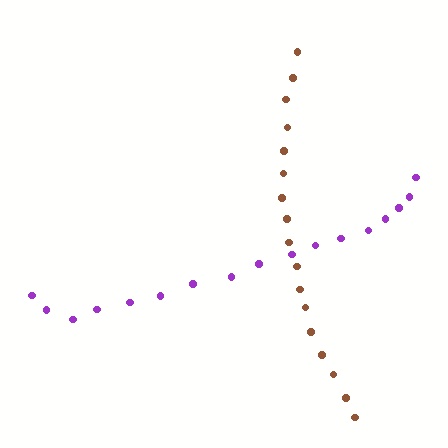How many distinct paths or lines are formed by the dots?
There are 2 distinct paths.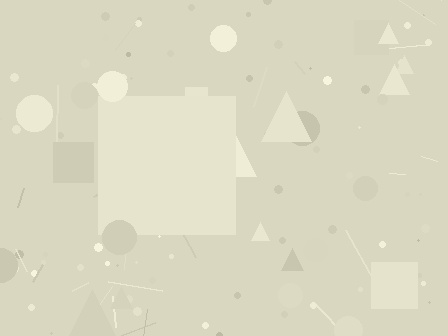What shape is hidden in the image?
A square is hidden in the image.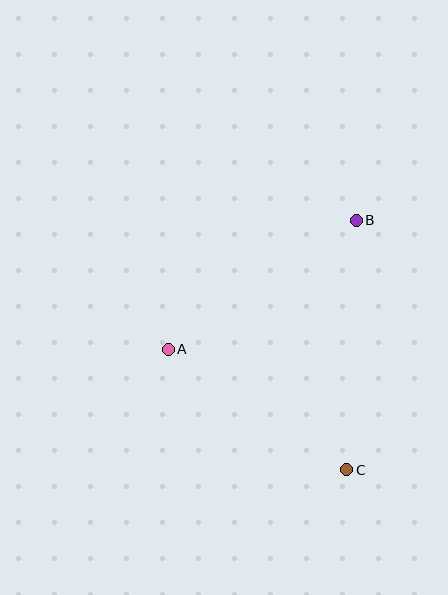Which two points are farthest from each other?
Points B and C are farthest from each other.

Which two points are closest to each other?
Points A and C are closest to each other.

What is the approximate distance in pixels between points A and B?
The distance between A and B is approximately 228 pixels.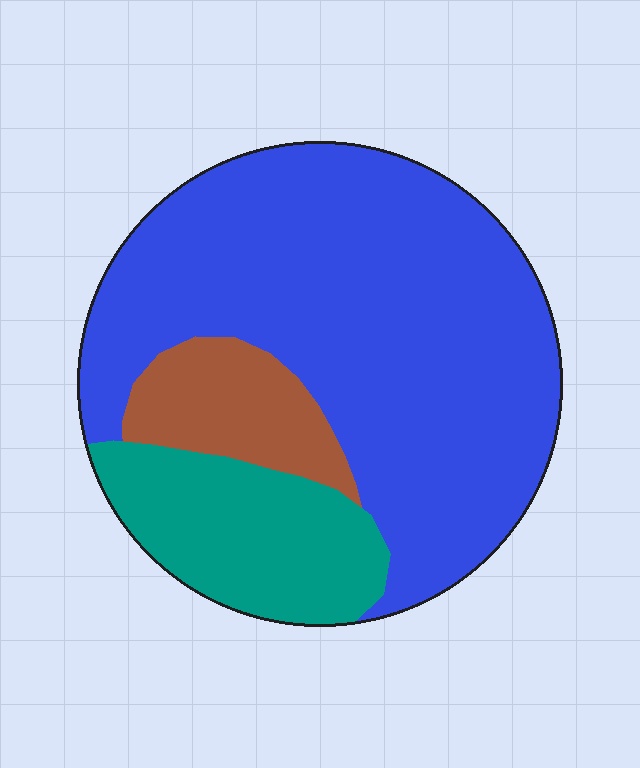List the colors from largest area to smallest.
From largest to smallest: blue, teal, brown.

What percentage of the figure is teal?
Teal takes up about one fifth (1/5) of the figure.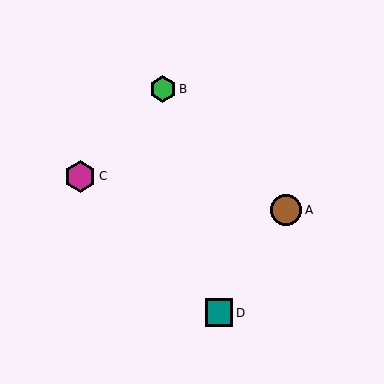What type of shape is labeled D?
Shape D is a teal square.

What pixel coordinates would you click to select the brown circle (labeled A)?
Click at (286, 210) to select the brown circle A.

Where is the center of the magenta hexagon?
The center of the magenta hexagon is at (80, 176).